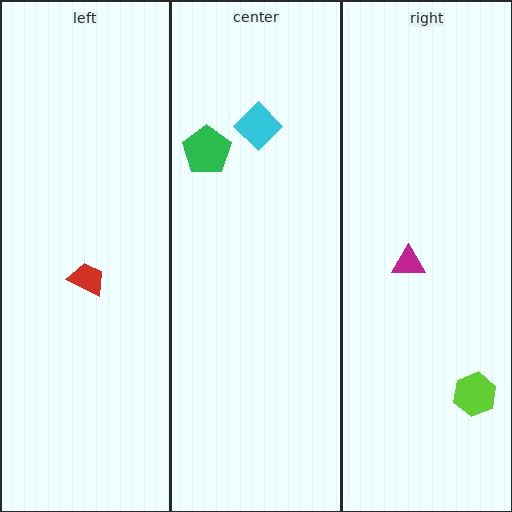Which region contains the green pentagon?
The center region.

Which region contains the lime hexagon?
The right region.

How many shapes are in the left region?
1.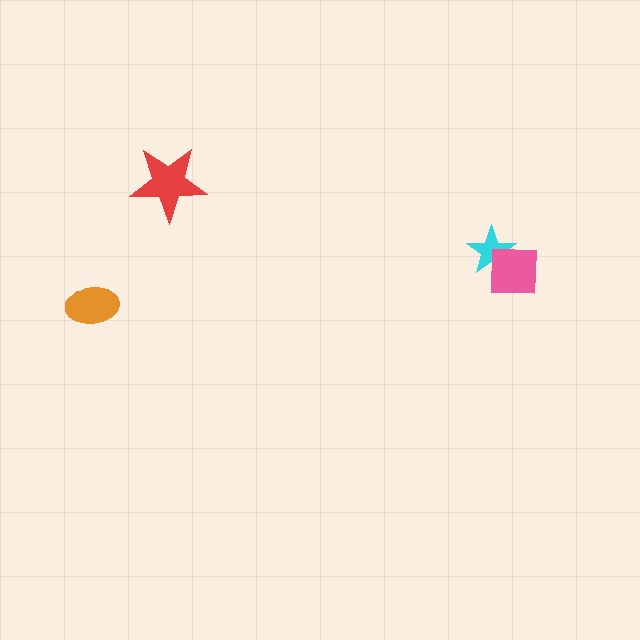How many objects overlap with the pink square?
1 object overlaps with the pink square.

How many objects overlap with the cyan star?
1 object overlaps with the cyan star.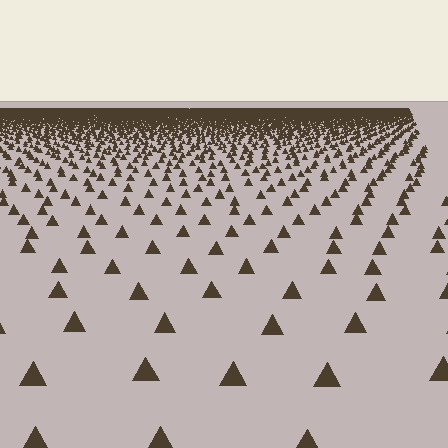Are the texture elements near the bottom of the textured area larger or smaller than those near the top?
Larger. Near the bottom, elements are closer to the viewer and appear at a bigger on-screen size.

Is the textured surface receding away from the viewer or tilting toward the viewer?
The surface is receding away from the viewer. Texture elements get smaller and denser toward the top.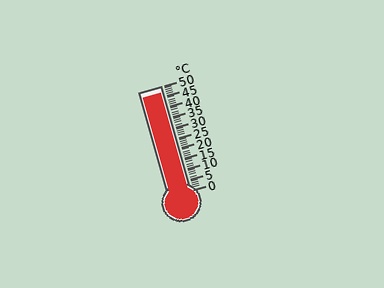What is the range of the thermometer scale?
The thermometer scale ranges from 0°C to 50°C.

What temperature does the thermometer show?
The thermometer shows approximately 47°C.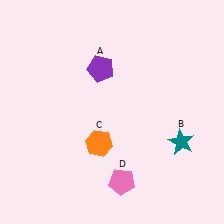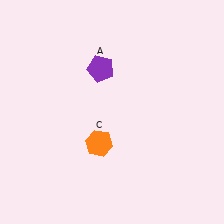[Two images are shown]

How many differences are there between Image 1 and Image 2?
There are 2 differences between the two images.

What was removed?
The pink pentagon (D), the teal star (B) were removed in Image 2.